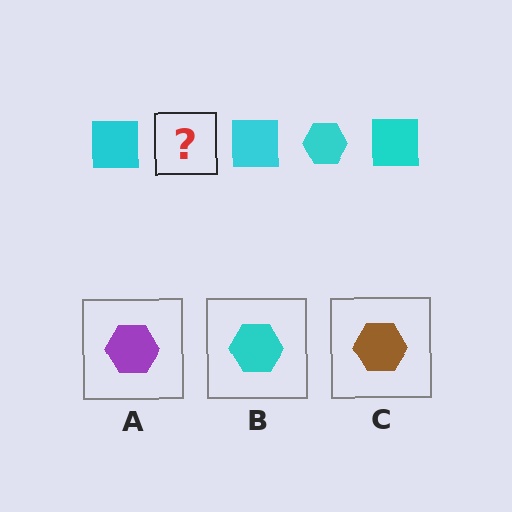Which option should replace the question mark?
Option B.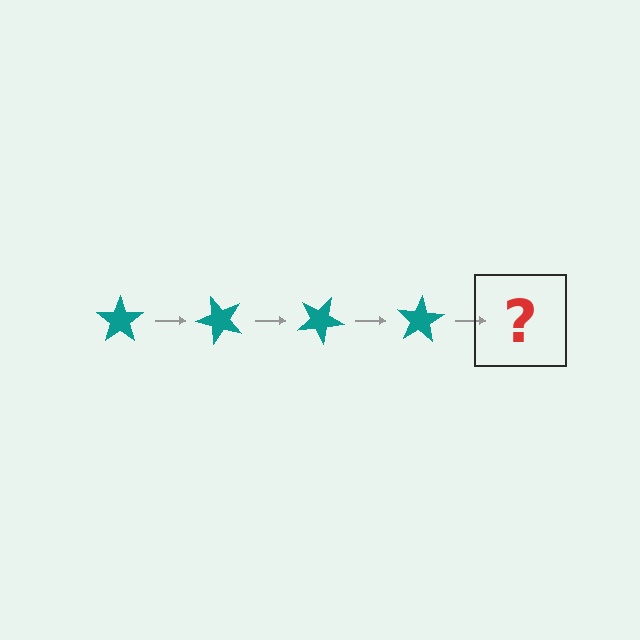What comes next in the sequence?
The next element should be a teal star rotated 200 degrees.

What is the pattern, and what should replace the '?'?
The pattern is that the star rotates 50 degrees each step. The '?' should be a teal star rotated 200 degrees.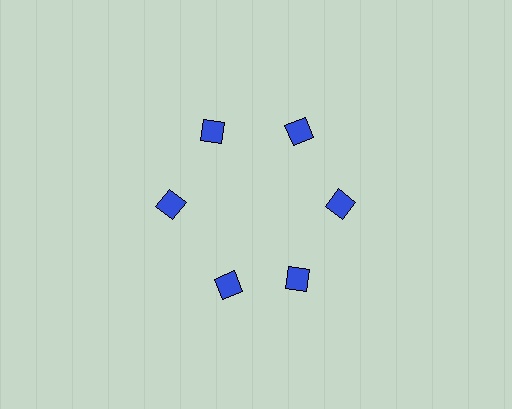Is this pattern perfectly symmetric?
No. The 6 blue squares are arranged in a ring, but one element near the 7 o'clock position is rotated out of alignment along the ring, breaking the 6-fold rotational symmetry.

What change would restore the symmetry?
The symmetry would be restored by rotating it back into even spacing with its neighbors so that all 6 squares sit at equal angles and equal distance from the center.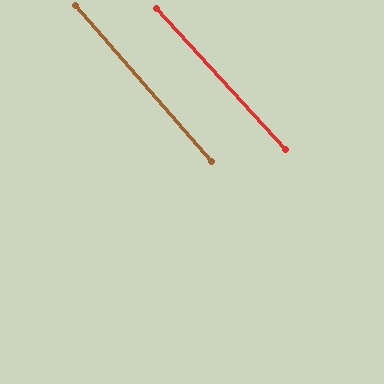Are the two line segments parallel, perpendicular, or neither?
Parallel — their directions differ by only 1.5°.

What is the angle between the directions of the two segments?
Approximately 2 degrees.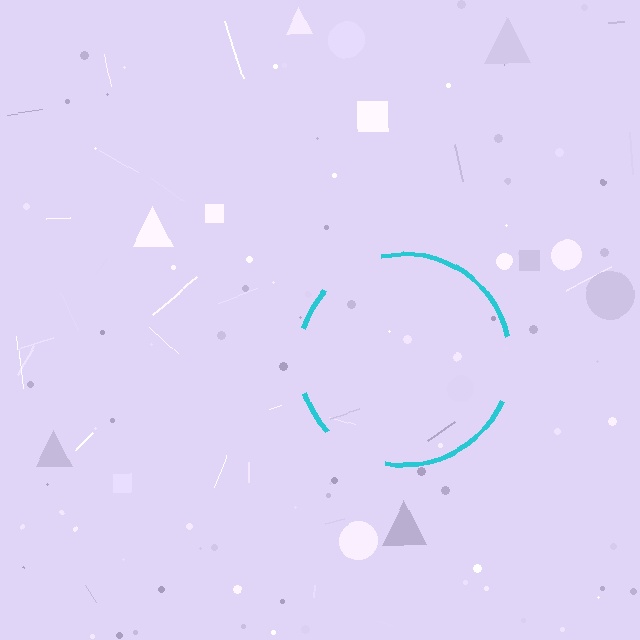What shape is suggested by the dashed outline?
The dashed outline suggests a circle.